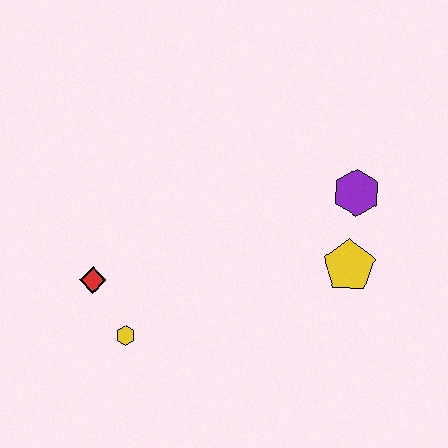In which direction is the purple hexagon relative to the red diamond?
The purple hexagon is to the right of the red diamond.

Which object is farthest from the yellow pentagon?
The red diamond is farthest from the yellow pentagon.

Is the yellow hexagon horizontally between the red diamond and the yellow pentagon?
Yes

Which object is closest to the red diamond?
The yellow hexagon is closest to the red diamond.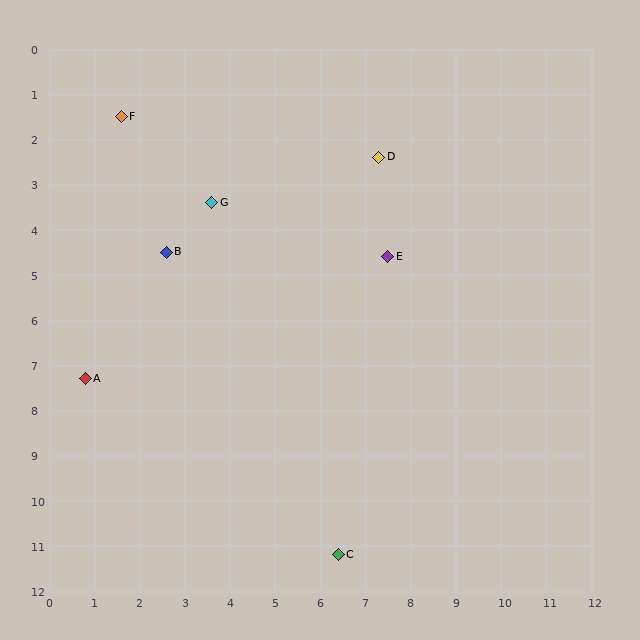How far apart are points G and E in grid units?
Points G and E are about 4.1 grid units apart.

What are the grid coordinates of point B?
Point B is at approximately (2.6, 4.5).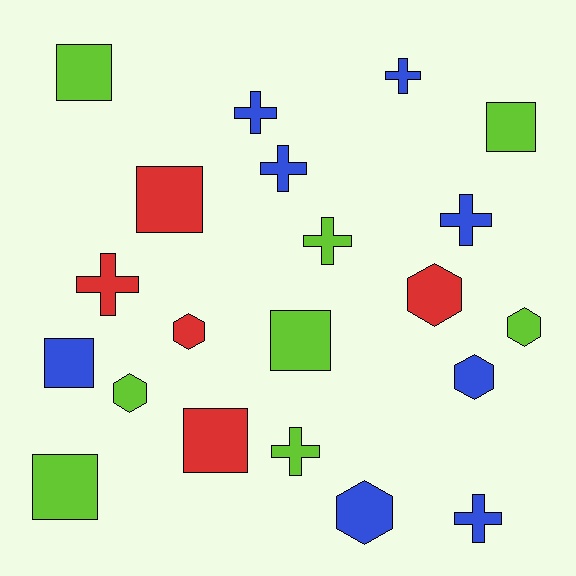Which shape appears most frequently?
Cross, with 8 objects.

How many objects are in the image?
There are 21 objects.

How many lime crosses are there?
There are 2 lime crosses.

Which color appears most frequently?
Blue, with 8 objects.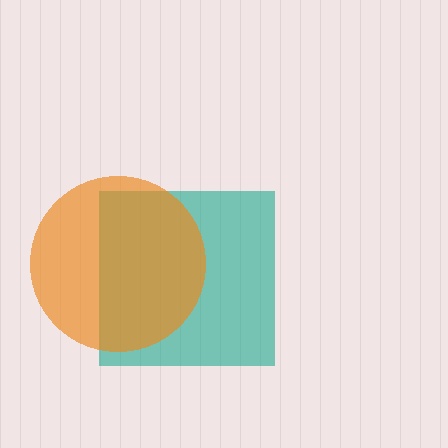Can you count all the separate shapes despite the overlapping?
Yes, there are 2 separate shapes.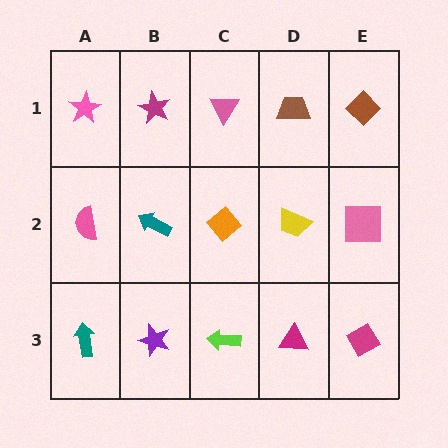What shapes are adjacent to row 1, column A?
A pink semicircle (row 2, column A), a magenta star (row 1, column B).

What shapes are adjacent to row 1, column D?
A yellow trapezoid (row 2, column D), a pink triangle (row 1, column C), a brown diamond (row 1, column E).